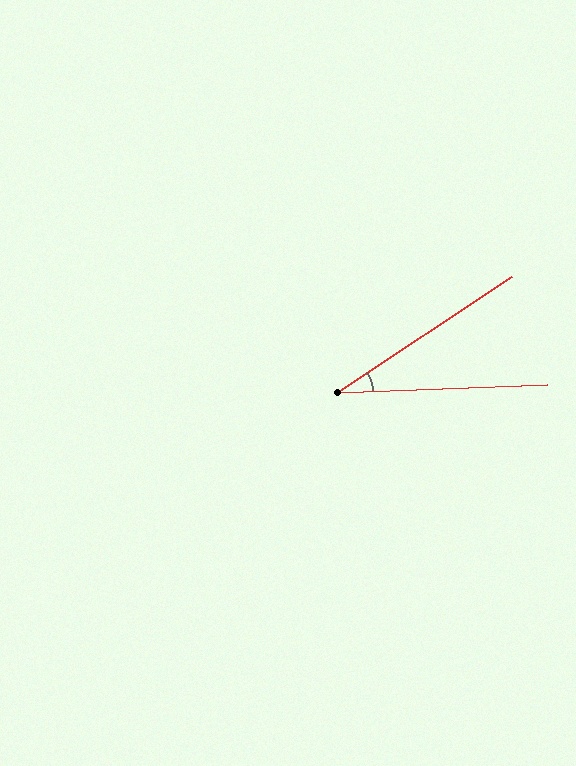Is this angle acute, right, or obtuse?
It is acute.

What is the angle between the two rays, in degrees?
Approximately 32 degrees.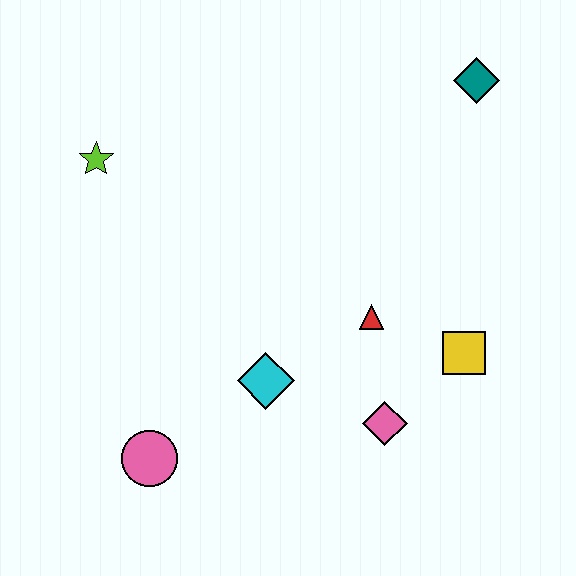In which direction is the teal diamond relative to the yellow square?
The teal diamond is above the yellow square.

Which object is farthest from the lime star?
The yellow square is farthest from the lime star.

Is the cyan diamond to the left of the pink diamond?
Yes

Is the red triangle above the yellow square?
Yes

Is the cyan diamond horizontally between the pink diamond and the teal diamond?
No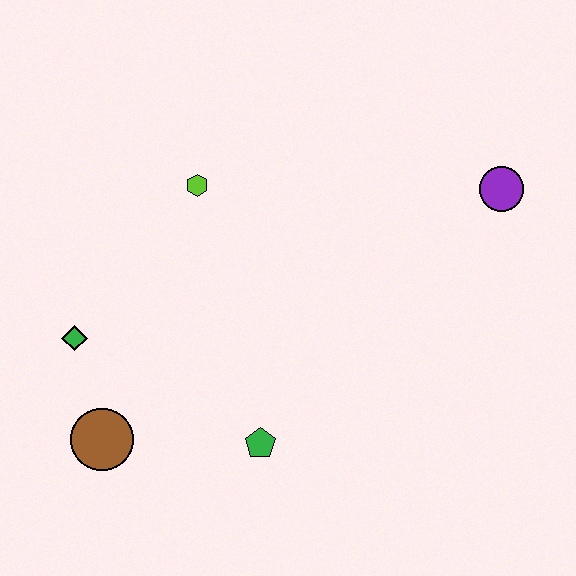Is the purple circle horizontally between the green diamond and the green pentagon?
No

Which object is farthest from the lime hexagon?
The purple circle is farthest from the lime hexagon.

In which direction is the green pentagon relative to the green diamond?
The green pentagon is to the right of the green diamond.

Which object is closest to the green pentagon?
The brown circle is closest to the green pentagon.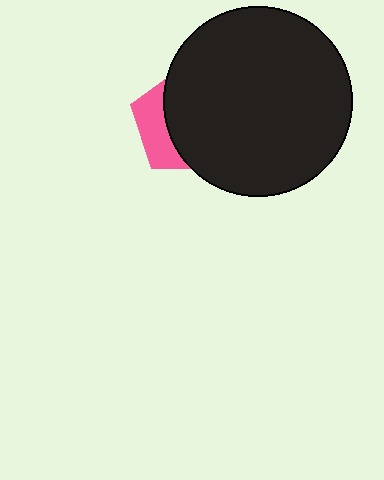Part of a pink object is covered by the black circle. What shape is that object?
It is a pentagon.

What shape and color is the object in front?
The object in front is a black circle.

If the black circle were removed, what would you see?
You would see the complete pink pentagon.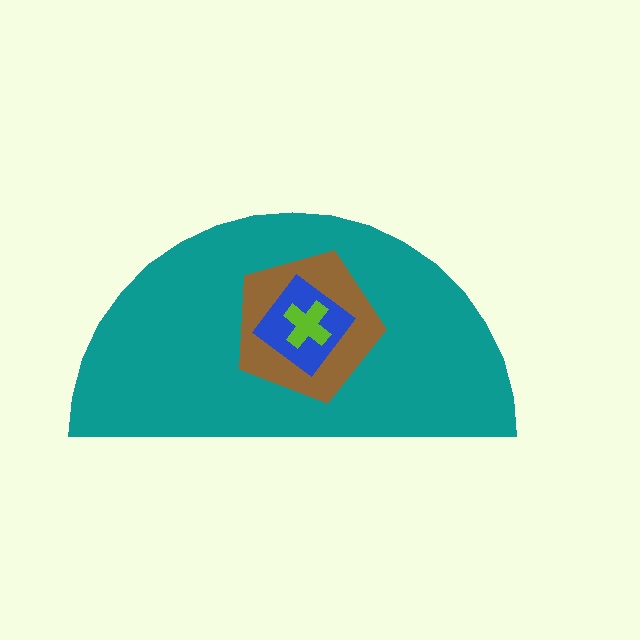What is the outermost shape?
The teal semicircle.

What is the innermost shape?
The lime cross.